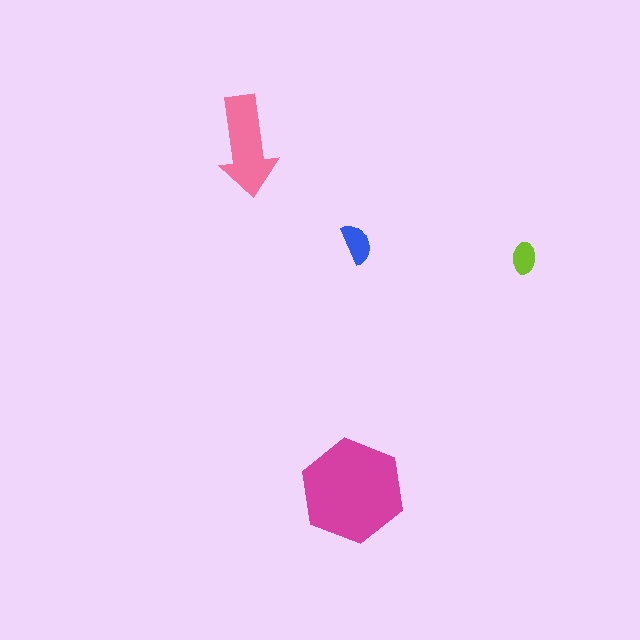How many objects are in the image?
There are 4 objects in the image.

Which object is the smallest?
The lime ellipse.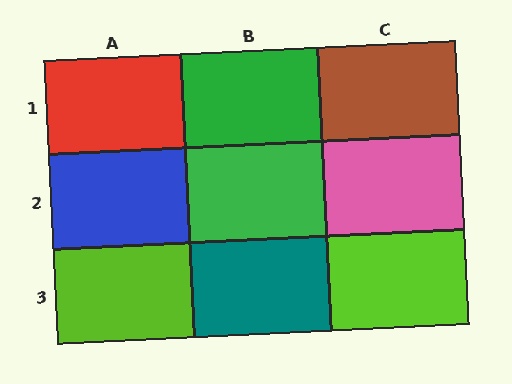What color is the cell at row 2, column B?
Green.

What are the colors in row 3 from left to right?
Lime, teal, lime.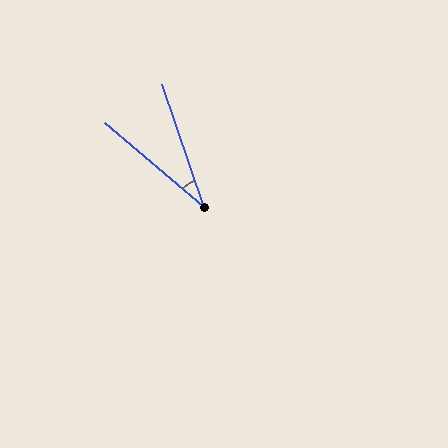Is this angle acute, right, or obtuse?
It is acute.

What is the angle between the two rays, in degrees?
Approximately 31 degrees.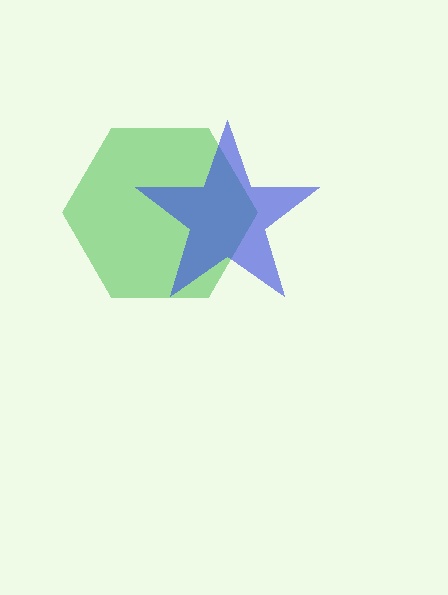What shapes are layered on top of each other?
The layered shapes are: a green hexagon, a blue star.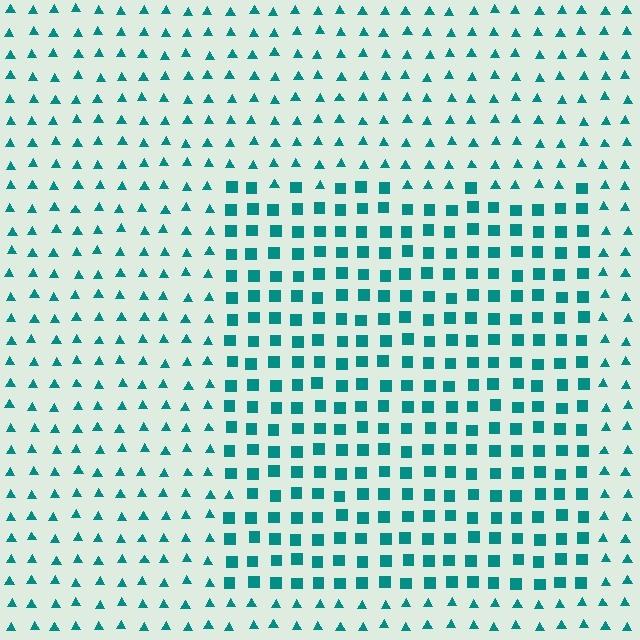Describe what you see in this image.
The image is filled with small teal elements arranged in a uniform grid. A rectangle-shaped region contains squares, while the surrounding area contains triangles. The boundary is defined purely by the change in element shape.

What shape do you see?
I see a rectangle.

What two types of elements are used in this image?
The image uses squares inside the rectangle region and triangles outside it.